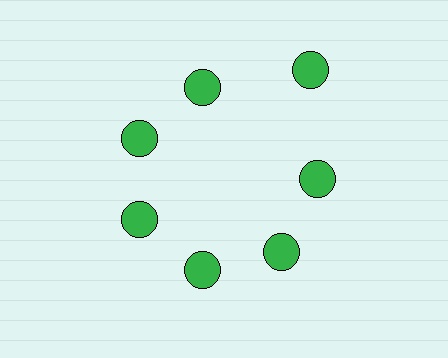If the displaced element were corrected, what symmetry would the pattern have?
It would have 7-fold rotational symmetry — the pattern would map onto itself every 51 degrees.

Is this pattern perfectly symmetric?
No. The 7 green circles are arranged in a ring, but one element near the 1 o'clock position is pushed outward from the center, breaking the 7-fold rotational symmetry.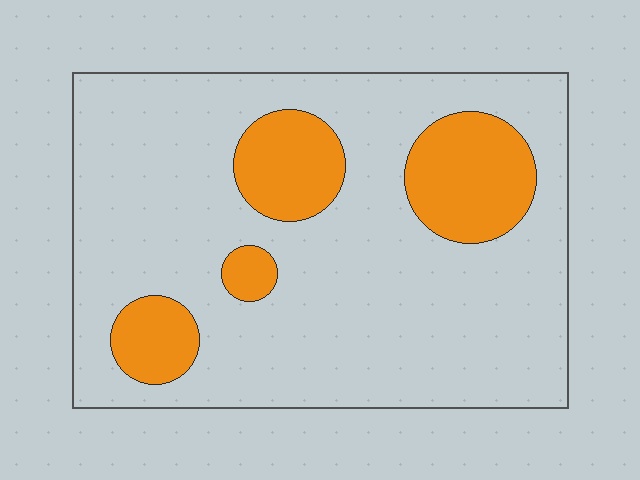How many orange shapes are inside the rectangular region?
4.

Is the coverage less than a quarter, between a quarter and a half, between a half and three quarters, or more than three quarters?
Less than a quarter.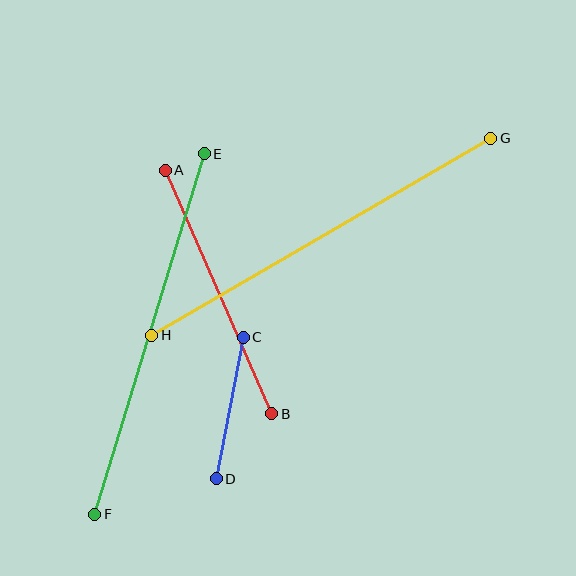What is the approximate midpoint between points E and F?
The midpoint is at approximately (150, 334) pixels.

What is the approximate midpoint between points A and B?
The midpoint is at approximately (219, 292) pixels.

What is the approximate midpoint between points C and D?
The midpoint is at approximately (230, 408) pixels.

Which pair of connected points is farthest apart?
Points G and H are farthest apart.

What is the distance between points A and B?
The distance is approximately 266 pixels.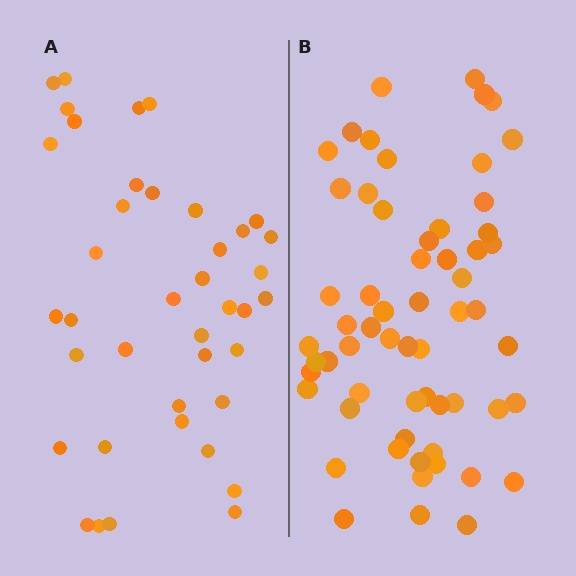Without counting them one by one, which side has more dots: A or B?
Region B (the right region) has more dots.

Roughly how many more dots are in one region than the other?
Region B has approximately 20 more dots than region A.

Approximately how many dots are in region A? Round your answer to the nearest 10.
About 40 dots.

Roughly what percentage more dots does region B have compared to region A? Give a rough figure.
About 50% more.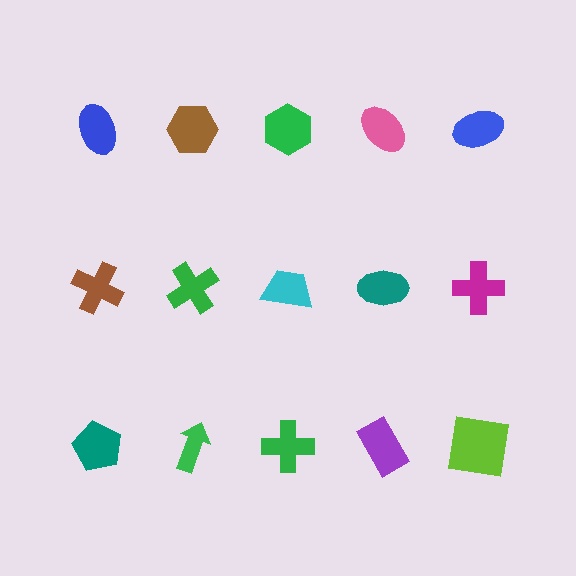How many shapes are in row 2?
5 shapes.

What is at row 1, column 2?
A brown hexagon.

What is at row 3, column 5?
A lime square.